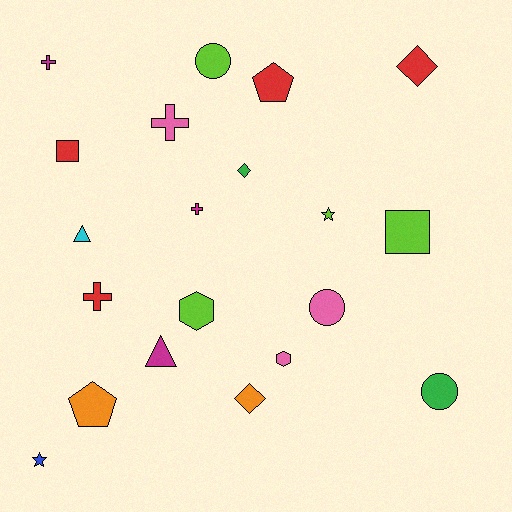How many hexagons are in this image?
There are 2 hexagons.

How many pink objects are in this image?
There are 3 pink objects.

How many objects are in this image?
There are 20 objects.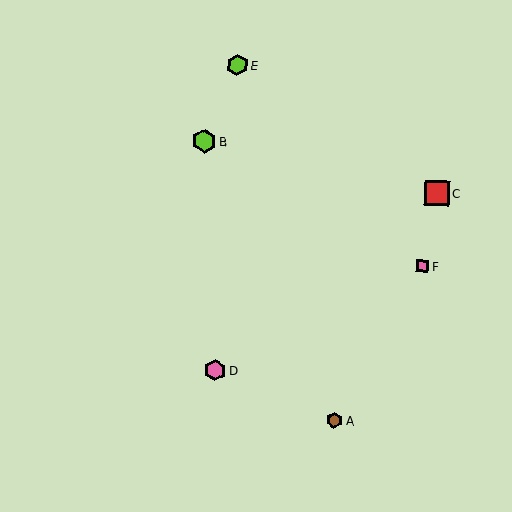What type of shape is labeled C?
Shape C is a red square.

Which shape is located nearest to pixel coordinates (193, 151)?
The lime hexagon (labeled B) at (204, 141) is nearest to that location.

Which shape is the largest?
The red square (labeled C) is the largest.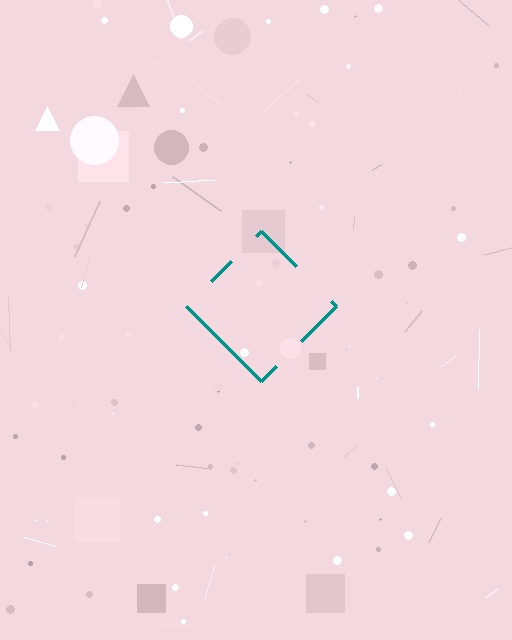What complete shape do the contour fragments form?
The contour fragments form a diamond.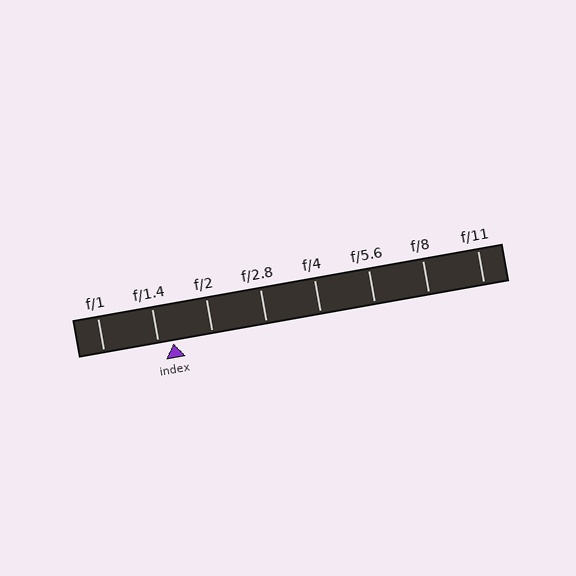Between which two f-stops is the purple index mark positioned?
The index mark is between f/1.4 and f/2.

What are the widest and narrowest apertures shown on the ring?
The widest aperture shown is f/1 and the narrowest is f/11.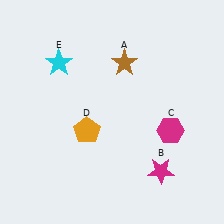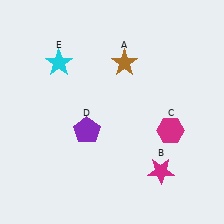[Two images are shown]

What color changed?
The pentagon (D) changed from orange in Image 1 to purple in Image 2.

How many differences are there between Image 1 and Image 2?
There is 1 difference between the two images.